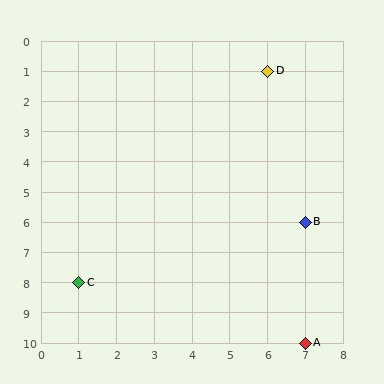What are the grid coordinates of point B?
Point B is at grid coordinates (7, 6).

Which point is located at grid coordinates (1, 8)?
Point C is at (1, 8).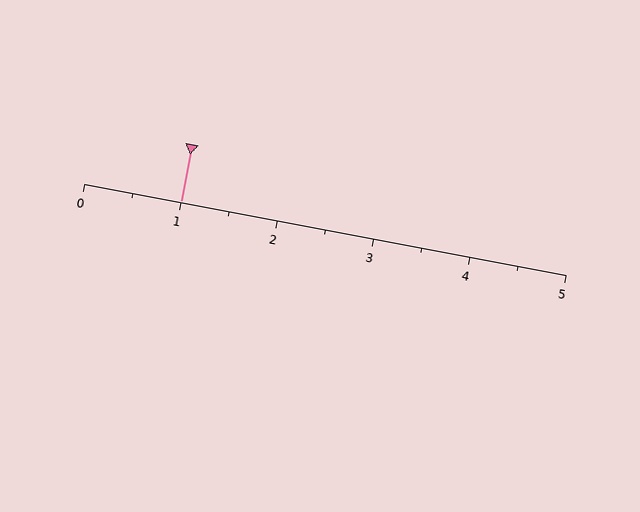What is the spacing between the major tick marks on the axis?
The major ticks are spaced 1 apart.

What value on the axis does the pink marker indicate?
The marker indicates approximately 1.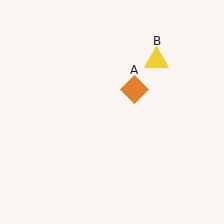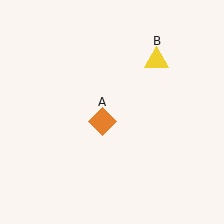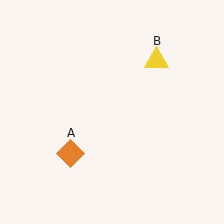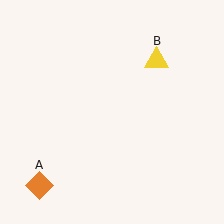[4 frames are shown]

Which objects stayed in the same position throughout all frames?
Yellow triangle (object B) remained stationary.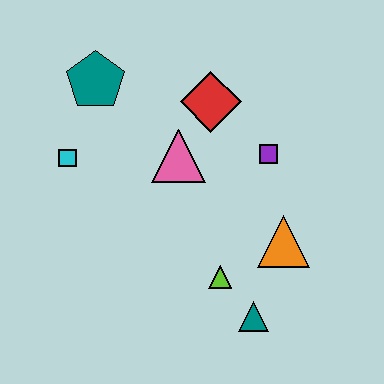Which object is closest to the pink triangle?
The red diamond is closest to the pink triangle.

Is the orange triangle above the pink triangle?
No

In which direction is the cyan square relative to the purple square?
The cyan square is to the left of the purple square.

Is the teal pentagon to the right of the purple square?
No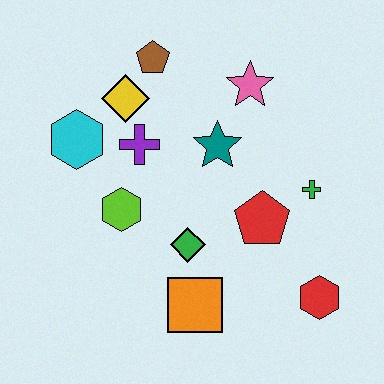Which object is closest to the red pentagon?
The green cross is closest to the red pentagon.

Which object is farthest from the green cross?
The cyan hexagon is farthest from the green cross.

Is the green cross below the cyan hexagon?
Yes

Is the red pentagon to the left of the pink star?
No